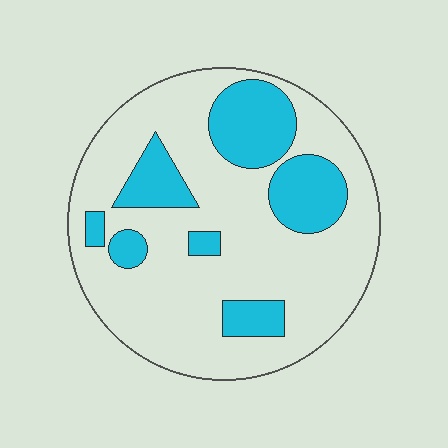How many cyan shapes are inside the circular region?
7.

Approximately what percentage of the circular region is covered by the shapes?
Approximately 25%.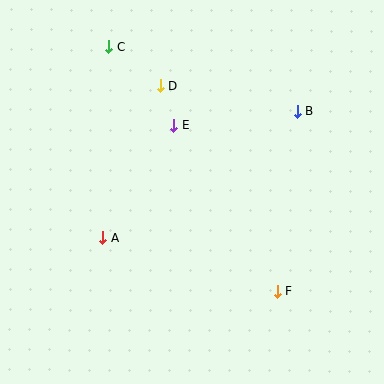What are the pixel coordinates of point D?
Point D is at (161, 85).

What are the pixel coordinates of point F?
Point F is at (277, 291).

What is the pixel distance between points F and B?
The distance between F and B is 181 pixels.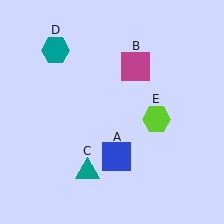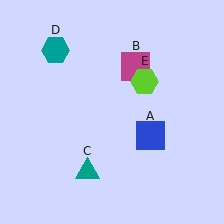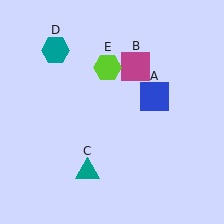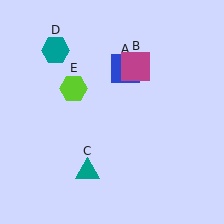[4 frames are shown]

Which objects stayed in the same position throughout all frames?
Magenta square (object B) and teal triangle (object C) and teal hexagon (object D) remained stationary.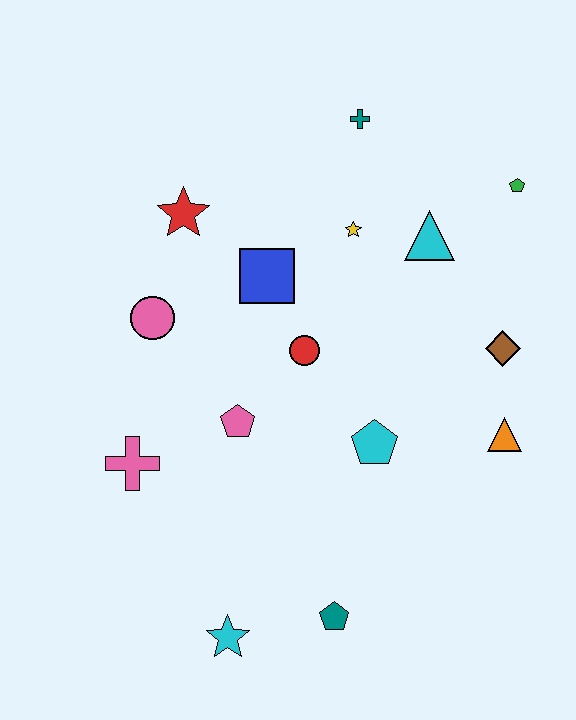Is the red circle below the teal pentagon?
No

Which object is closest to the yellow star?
The cyan triangle is closest to the yellow star.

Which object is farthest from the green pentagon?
The cyan star is farthest from the green pentagon.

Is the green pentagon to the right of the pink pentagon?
Yes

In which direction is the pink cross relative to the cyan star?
The pink cross is above the cyan star.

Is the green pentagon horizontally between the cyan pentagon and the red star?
No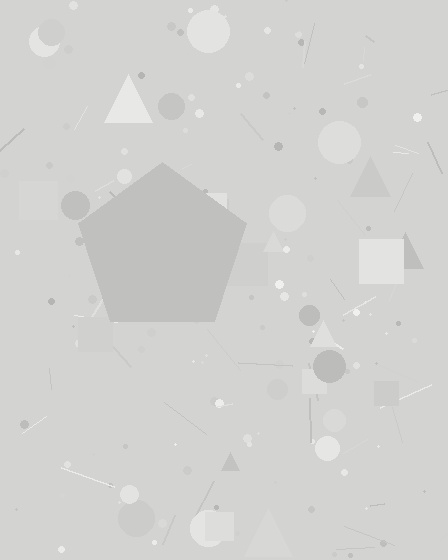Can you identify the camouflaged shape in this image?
The camouflaged shape is a pentagon.